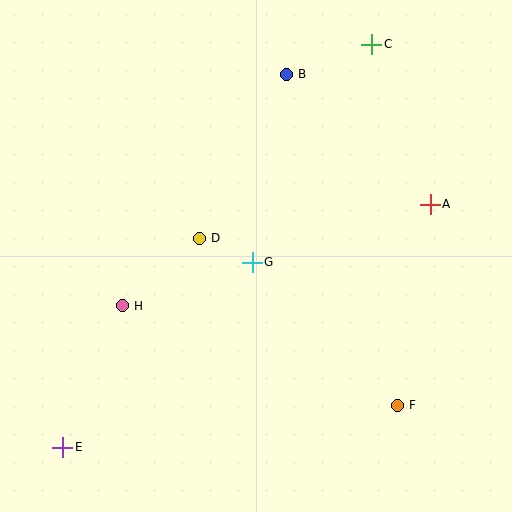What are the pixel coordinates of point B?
Point B is at (286, 74).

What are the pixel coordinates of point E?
Point E is at (63, 447).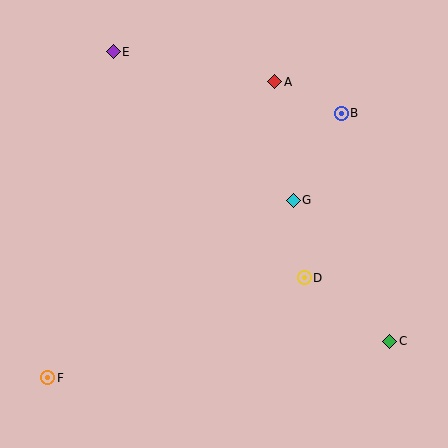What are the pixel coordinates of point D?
Point D is at (304, 278).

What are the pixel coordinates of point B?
Point B is at (341, 113).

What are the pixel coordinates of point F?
Point F is at (48, 378).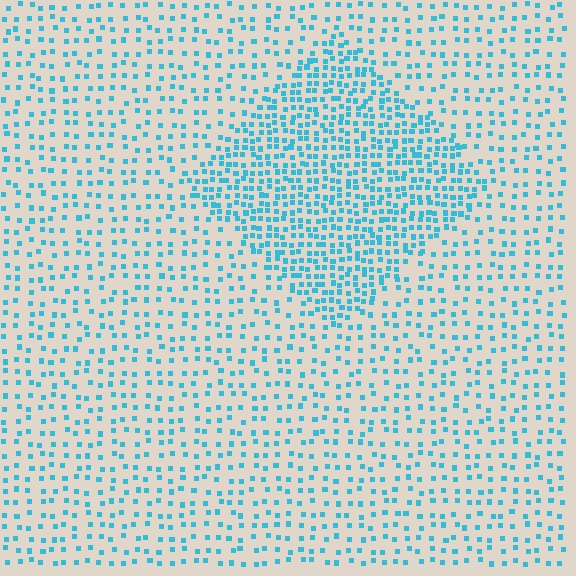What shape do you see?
I see a diamond.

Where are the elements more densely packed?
The elements are more densely packed inside the diamond boundary.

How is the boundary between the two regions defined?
The boundary is defined by a change in element density (approximately 2.2x ratio). All elements are the same color, size, and shape.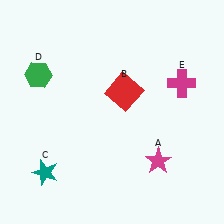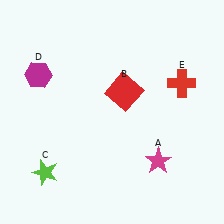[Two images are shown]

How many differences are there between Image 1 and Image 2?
There are 3 differences between the two images.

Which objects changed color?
C changed from teal to lime. D changed from green to magenta. E changed from magenta to red.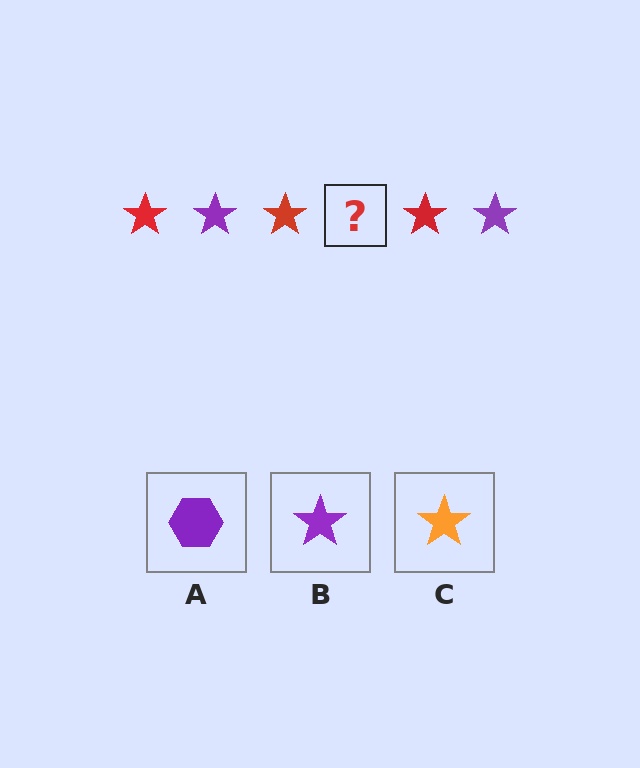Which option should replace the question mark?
Option B.